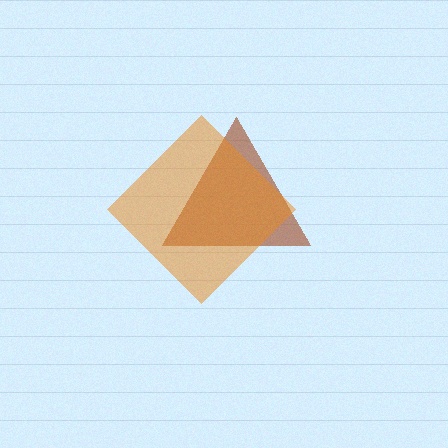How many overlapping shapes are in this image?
There are 2 overlapping shapes in the image.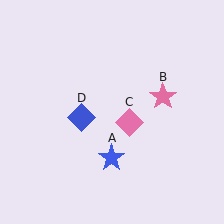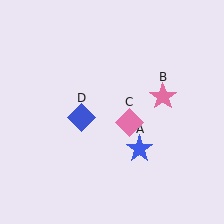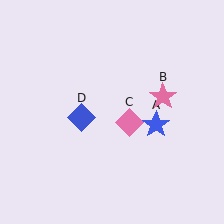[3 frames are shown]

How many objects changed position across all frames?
1 object changed position: blue star (object A).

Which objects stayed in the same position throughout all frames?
Pink star (object B) and pink diamond (object C) and blue diamond (object D) remained stationary.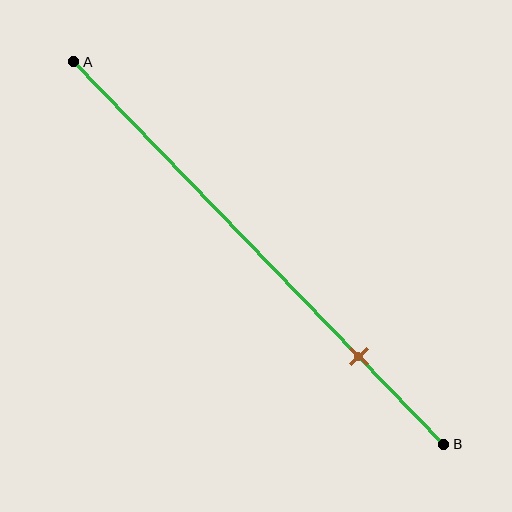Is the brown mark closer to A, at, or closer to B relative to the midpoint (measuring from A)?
The brown mark is closer to point B than the midpoint of segment AB.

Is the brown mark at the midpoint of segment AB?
No, the mark is at about 75% from A, not at the 50% midpoint.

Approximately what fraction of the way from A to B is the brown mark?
The brown mark is approximately 75% of the way from A to B.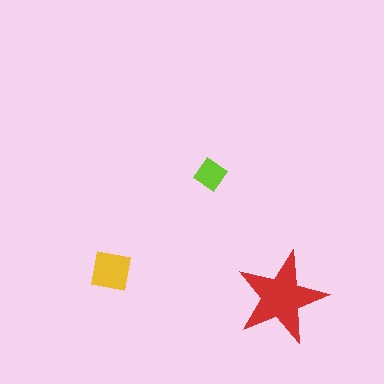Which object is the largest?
The red star.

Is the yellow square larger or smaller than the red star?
Smaller.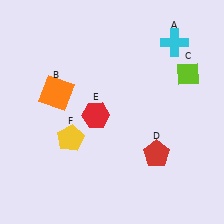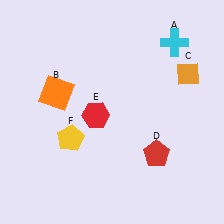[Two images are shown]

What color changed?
The diamond (C) changed from lime in Image 1 to orange in Image 2.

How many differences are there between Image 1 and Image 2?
There is 1 difference between the two images.